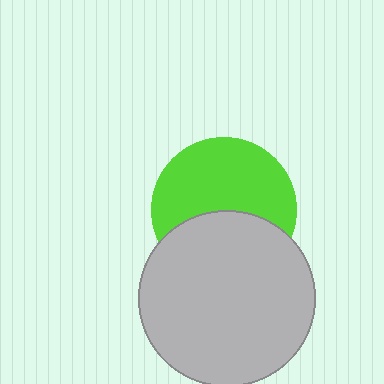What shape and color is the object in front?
The object in front is a light gray circle.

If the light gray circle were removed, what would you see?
You would see the complete lime circle.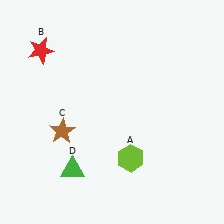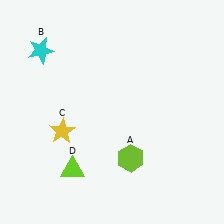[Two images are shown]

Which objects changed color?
B changed from red to cyan. C changed from brown to yellow. D changed from green to lime.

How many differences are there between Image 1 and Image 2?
There are 3 differences between the two images.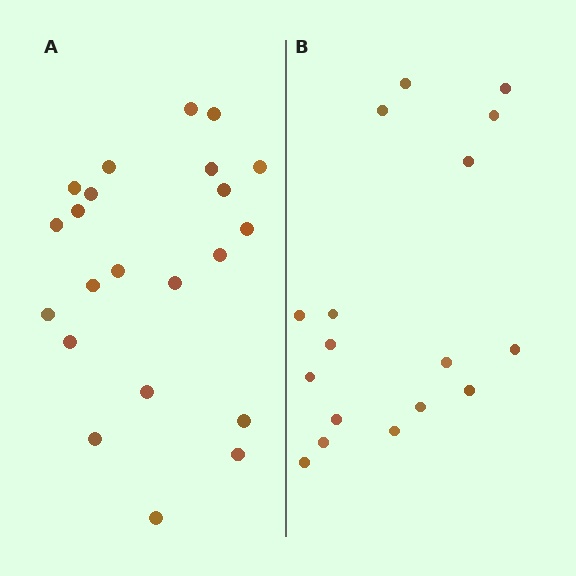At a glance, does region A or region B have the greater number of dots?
Region A (the left region) has more dots.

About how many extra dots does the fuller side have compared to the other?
Region A has about 5 more dots than region B.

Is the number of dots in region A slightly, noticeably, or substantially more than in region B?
Region A has noticeably more, but not dramatically so. The ratio is roughly 1.3 to 1.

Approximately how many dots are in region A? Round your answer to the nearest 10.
About 20 dots. (The exact count is 22, which rounds to 20.)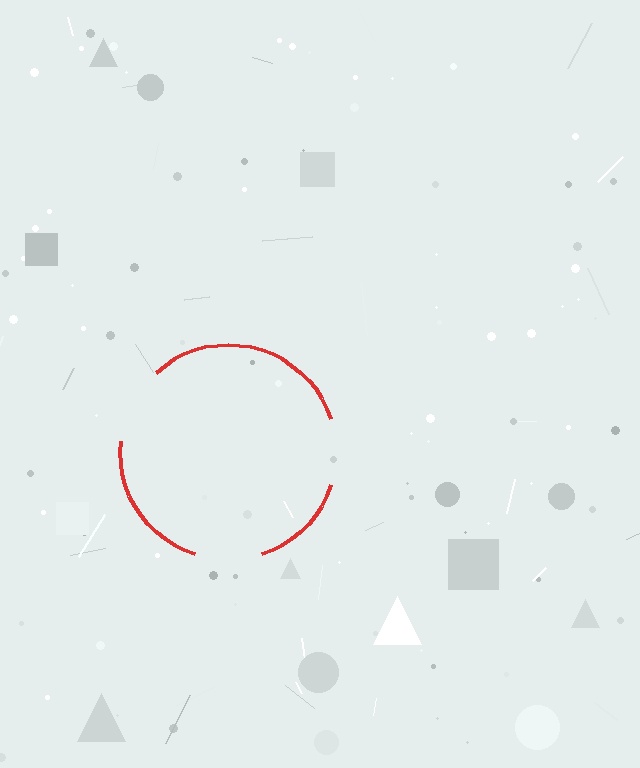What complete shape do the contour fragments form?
The contour fragments form a circle.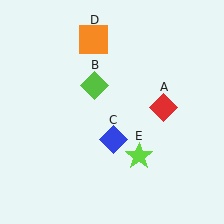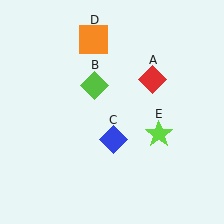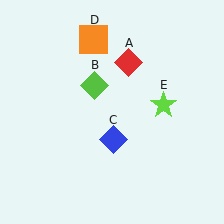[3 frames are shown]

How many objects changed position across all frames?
2 objects changed position: red diamond (object A), lime star (object E).